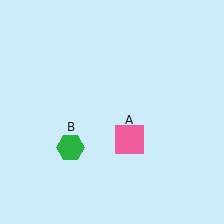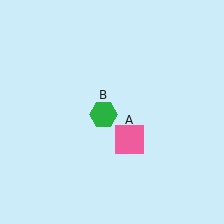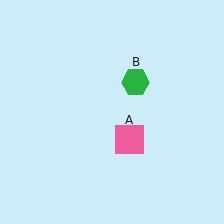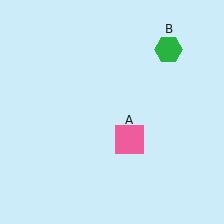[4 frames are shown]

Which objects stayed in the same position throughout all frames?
Pink square (object A) remained stationary.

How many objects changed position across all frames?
1 object changed position: green hexagon (object B).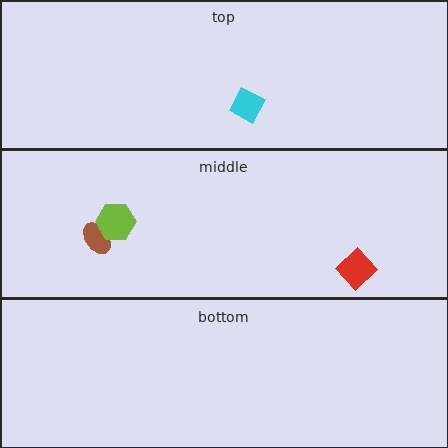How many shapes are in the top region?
1.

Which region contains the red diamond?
The middle region.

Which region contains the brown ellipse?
The middle region.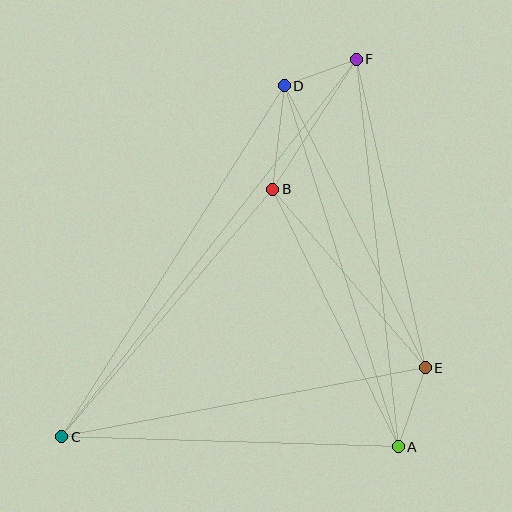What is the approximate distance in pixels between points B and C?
The distance between B and C is approximately 325 pixels.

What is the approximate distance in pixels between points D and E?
The distance between D and E is approximately 315 pixels.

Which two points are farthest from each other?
Points C and F are farthest from each other.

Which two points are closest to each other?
Points D and F are closest to each other.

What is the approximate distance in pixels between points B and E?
The distance between B and E is approximately 234 pixels.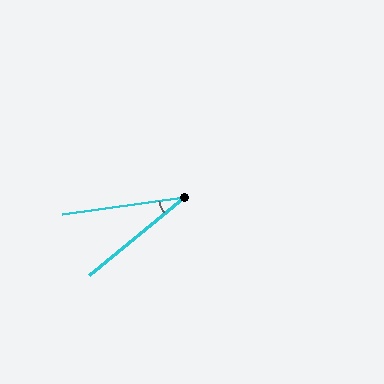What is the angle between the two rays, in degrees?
Approximately 31 degrees.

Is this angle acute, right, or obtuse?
It is acute.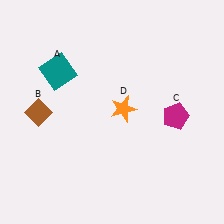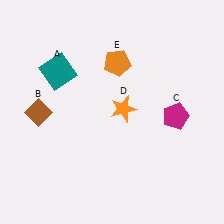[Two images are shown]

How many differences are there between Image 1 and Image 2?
There is 1 difference between the two images.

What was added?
An orange pentagon (E) was added in Image 2.